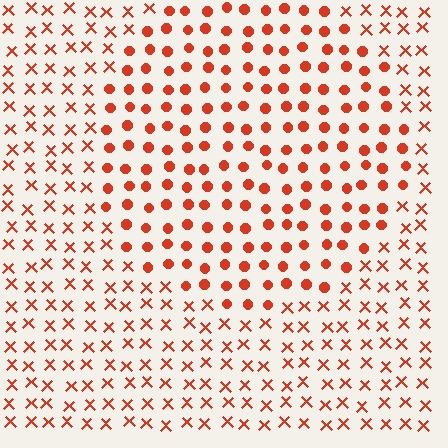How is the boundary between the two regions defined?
The boundary is defined by a change in element shape: circles inside vs. X marks outside. All elements share the same color and spacing.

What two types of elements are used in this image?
The image uses circles inside the circle region and X marks outside it.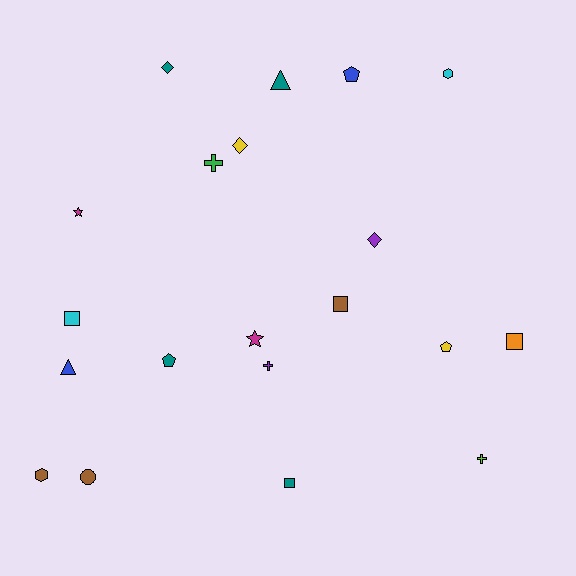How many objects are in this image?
There are 20 objects.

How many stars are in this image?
There are 2 stars.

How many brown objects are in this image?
There are 3 brown objects.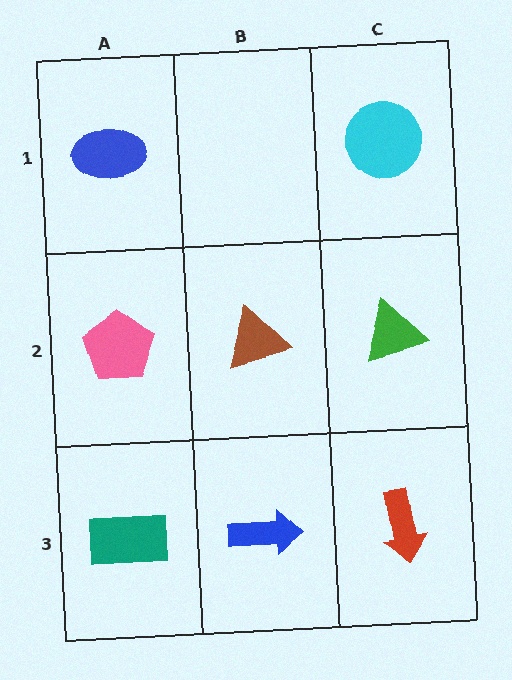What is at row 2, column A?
A pink pentagon.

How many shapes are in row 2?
3 shapes.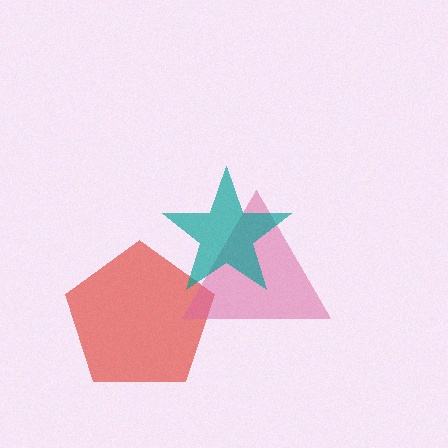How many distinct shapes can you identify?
There are 3 distinct shapes: a red pentagon, a pink triangle, a teal star.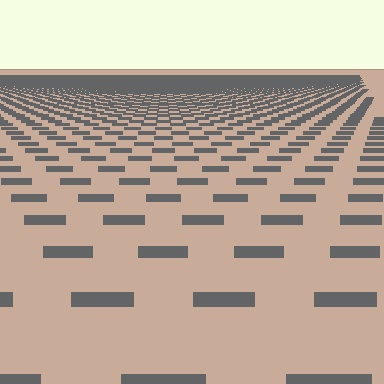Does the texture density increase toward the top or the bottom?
Density increases toward the top.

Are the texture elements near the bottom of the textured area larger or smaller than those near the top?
Larger. Near the bottom, elements are closer to the viewer and appear at a bigger on-screen size.